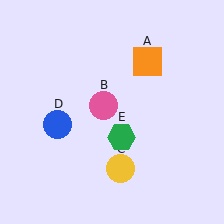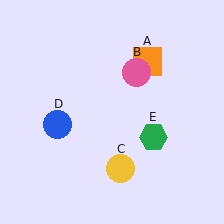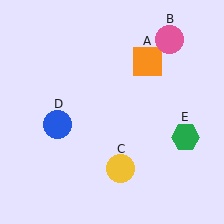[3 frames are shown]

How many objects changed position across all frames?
2 objects changed position: pink circle (object B), green hexagon (object E).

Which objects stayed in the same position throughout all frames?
Orange square (object A) and yellow circle (object C) and blue circle (object D) remained stationary.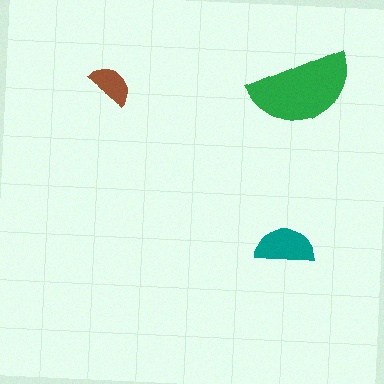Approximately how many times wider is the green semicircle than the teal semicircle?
About 2 times wider.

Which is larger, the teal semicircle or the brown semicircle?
The teal one.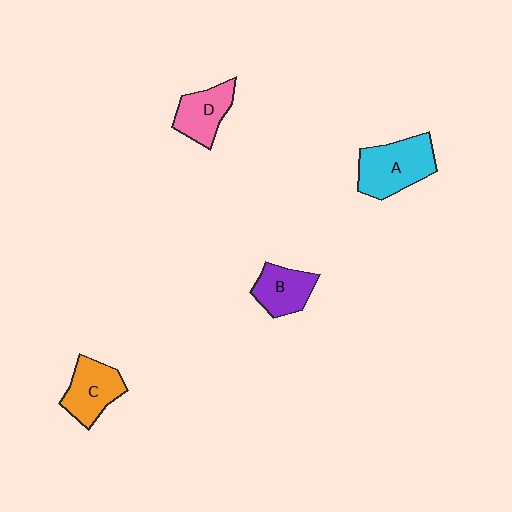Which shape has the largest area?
Shape A (cyan).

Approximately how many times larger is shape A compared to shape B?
Approximately 1.5 times.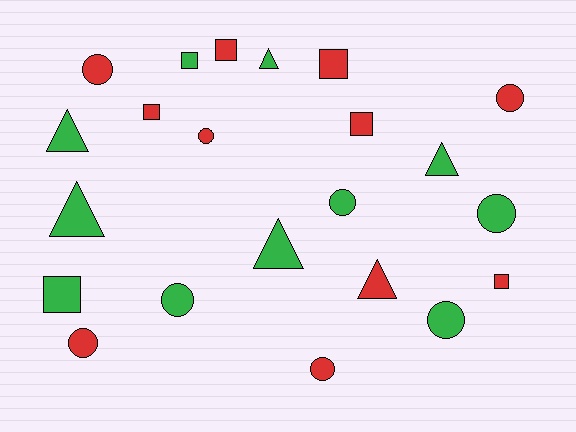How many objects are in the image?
There are 22 objects.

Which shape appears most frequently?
Circle, with 9 objects.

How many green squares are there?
There are 2 green squares.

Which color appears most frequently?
Red, with 11 objects.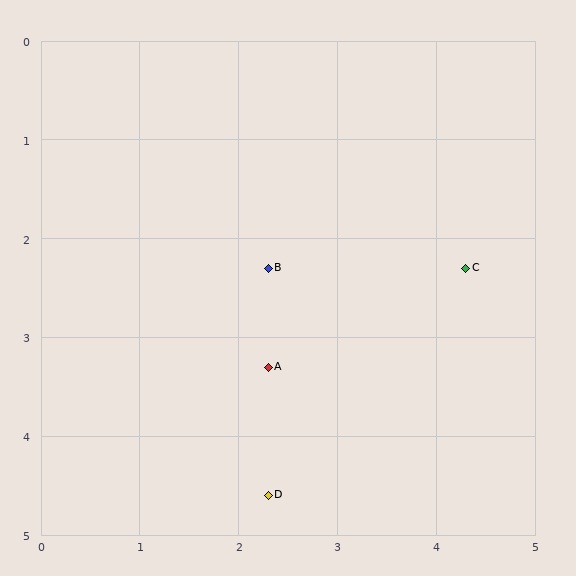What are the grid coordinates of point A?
Point A is at approximately (2.3, 3.3).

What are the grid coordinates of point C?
Point C is at approximately (4.3, 2.3).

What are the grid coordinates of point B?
Point B is at approximately (2.3, 2.3).